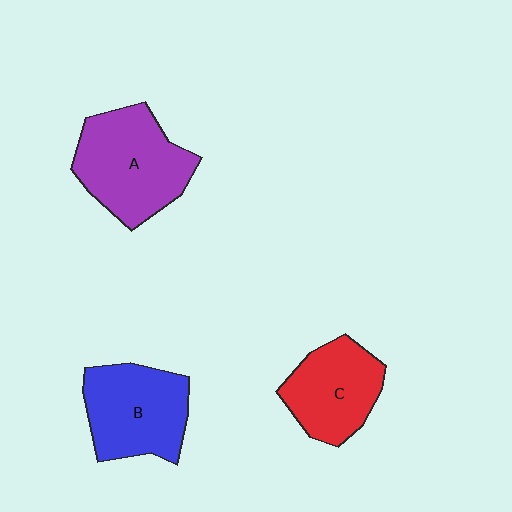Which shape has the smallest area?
Shape C (red).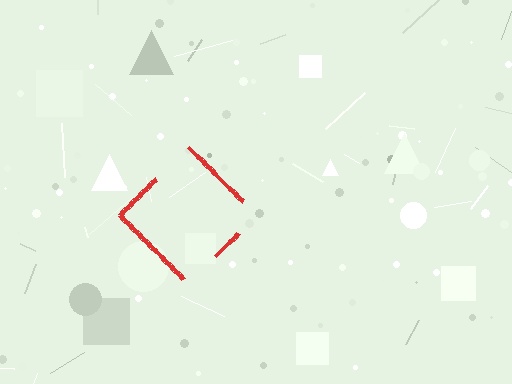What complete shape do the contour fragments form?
The contour fragments form a diamond.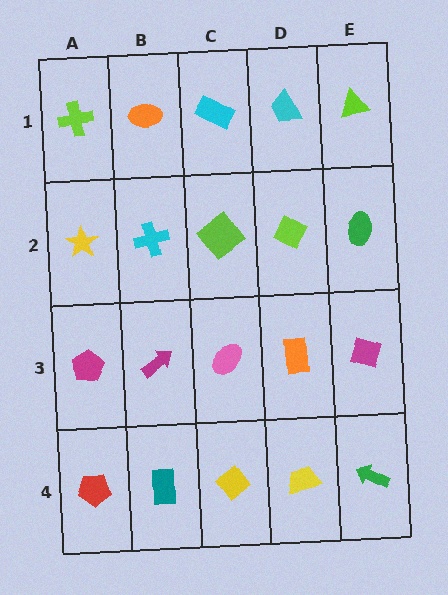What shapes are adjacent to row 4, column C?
A pink ellipse (row 3, column C), a teal rectangle (row 4, column B), a yellow trapezoid (row 4, column D).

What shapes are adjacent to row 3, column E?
A green ellipse (row 2, column E), a green arrow (row 4, column E), an orange rectangle (row 3, column D).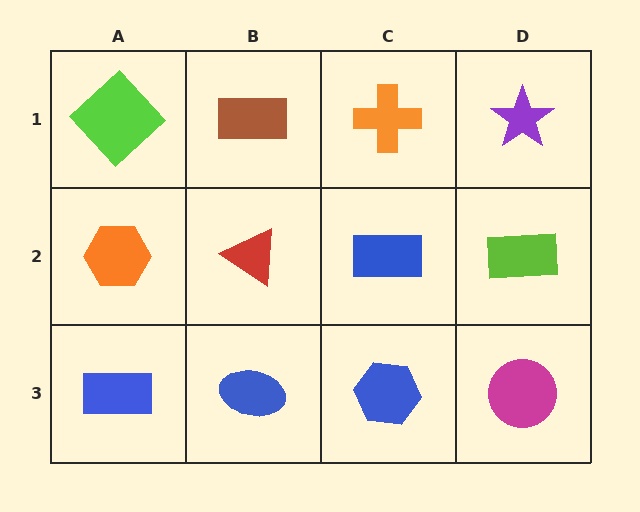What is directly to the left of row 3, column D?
A blue hexagon.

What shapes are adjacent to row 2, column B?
A brown rectangle (row 1, column B), a blue ellipse (row 3, column B), an orange hexagon (row 2, column A), a blue rectangle (row 2, column C).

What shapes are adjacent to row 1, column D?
A lime rectangle (row 2, column D), an orange cross (row 1, column C).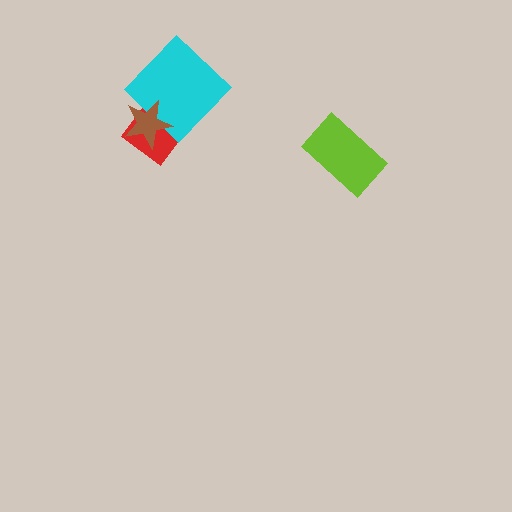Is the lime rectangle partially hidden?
No, no other shape covers it.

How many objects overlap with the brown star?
2 objects overlap with the brown star.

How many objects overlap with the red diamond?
2 objects overlap with the red diamond.